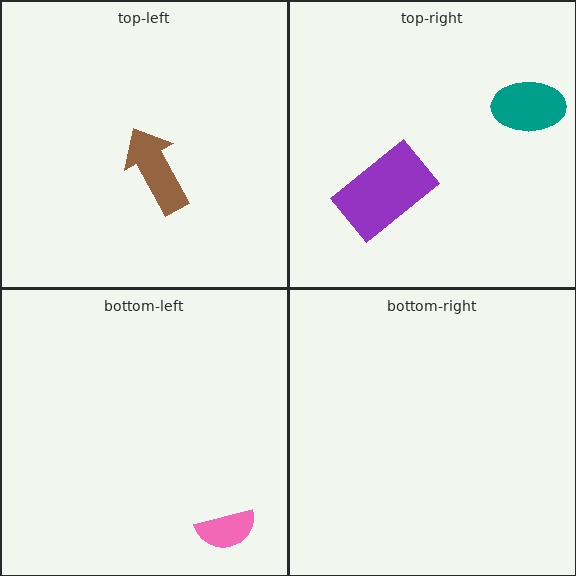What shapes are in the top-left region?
The brown arrow.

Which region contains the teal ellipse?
The top-right region.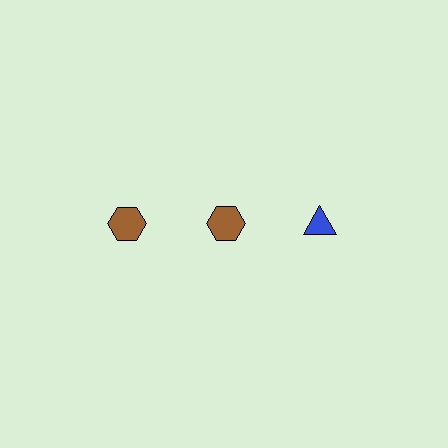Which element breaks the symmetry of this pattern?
The blue triangle in the top row, center column breaks the symmetry. All other shapes are brown hexagons.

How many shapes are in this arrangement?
There are 3 shapes arranged in a grid pattern.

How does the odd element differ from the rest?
It differs in both color (blue instead of brown) and shape (triangle instead of hexagon).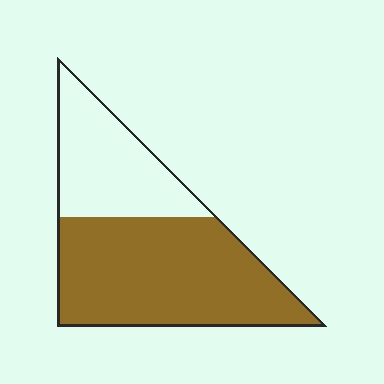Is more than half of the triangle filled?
Yes.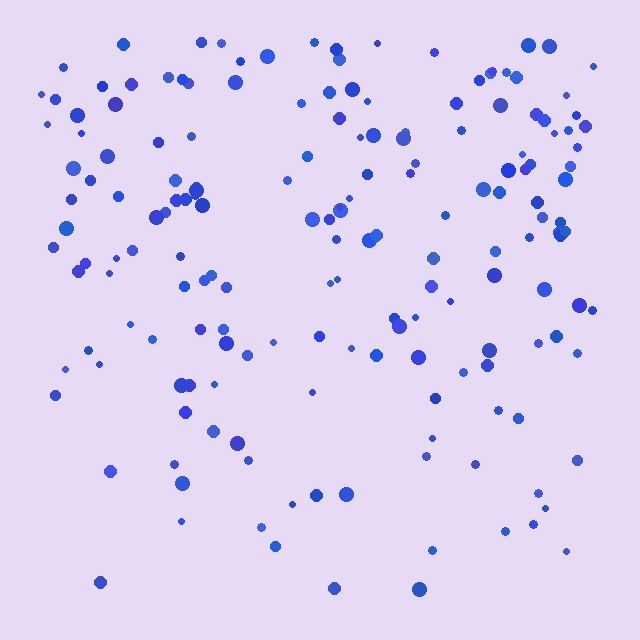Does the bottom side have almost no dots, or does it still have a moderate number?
Still a moderate number, just noticeably fewer than the top.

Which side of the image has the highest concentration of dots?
The top.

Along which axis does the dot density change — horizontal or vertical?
Vertical.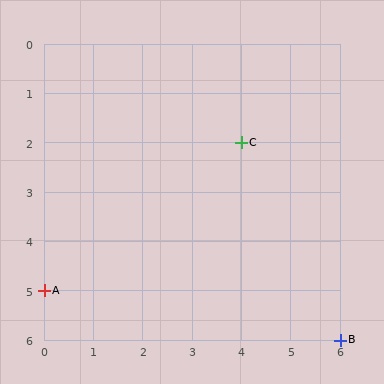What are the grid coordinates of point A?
Point A is at grid coordinates (0, 5).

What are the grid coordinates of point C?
Point C is at grid coordinates (4, 2).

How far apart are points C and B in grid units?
Points C and B are 2 columns and 4 rows apart (about 4.5 grid units diagonally).